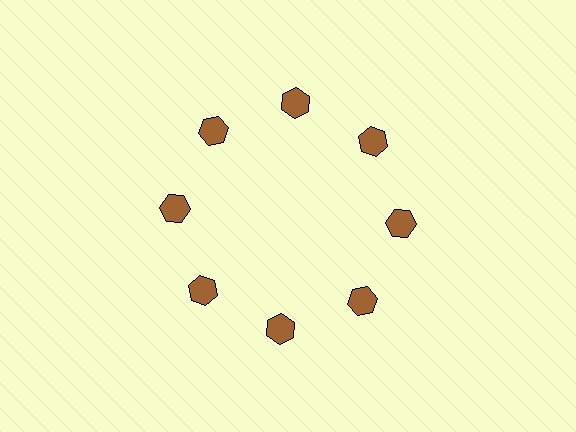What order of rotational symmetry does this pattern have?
This pattern has 8-fold rotational symmetry.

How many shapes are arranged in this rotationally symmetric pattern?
There are 8 shapes, arranged in 8 groups of 1.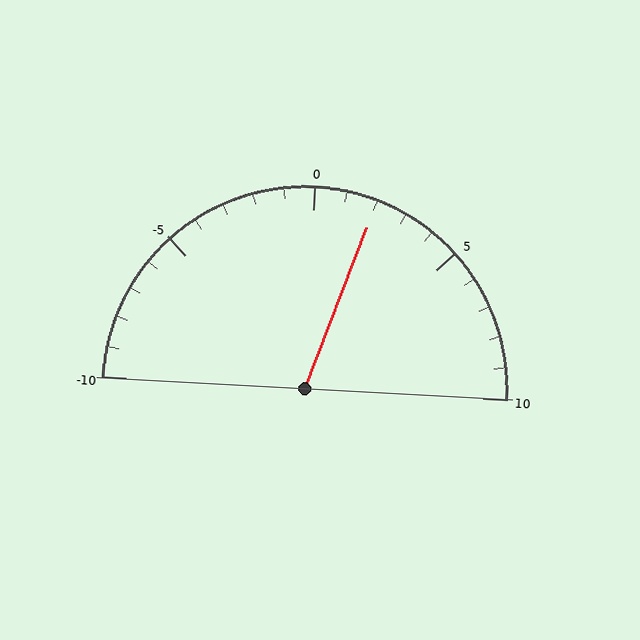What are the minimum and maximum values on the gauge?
The gauge ranges from -10 to 10.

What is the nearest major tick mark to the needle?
The nearest major tick mark is 0.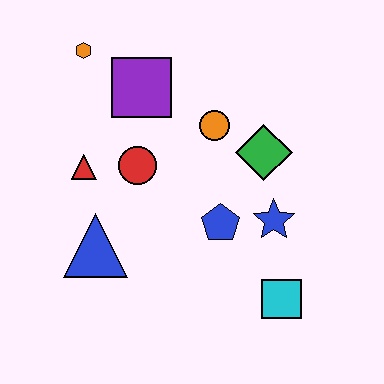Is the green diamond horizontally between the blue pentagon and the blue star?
Yes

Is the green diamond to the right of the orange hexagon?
Yes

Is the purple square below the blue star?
No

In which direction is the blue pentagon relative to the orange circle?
The blue pentagon is below the orange circle.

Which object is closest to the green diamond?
The orange circle is closest to the green diamond.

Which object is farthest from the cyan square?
The orange hexagon is farthest from the cyan square.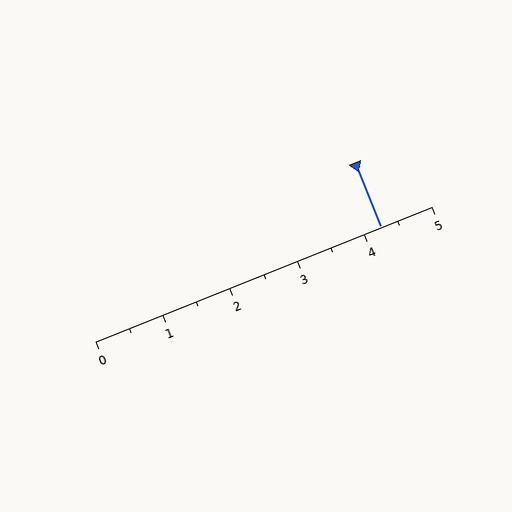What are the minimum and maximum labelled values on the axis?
The axis runs from 0 to 5.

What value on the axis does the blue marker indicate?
The marker indicates approximately 4.2.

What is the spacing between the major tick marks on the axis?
The major ticks are spaced 1 apart.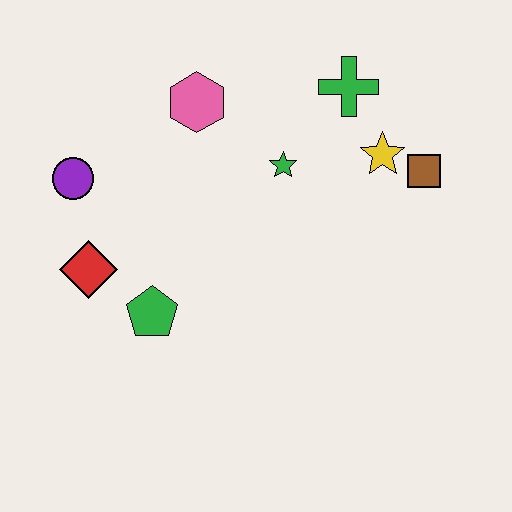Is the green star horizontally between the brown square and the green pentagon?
Yes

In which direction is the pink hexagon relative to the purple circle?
The pink hexagon is to the right of the purple circle.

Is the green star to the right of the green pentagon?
Yes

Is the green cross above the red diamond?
Yes